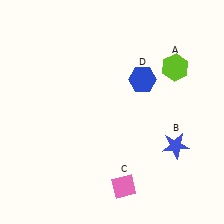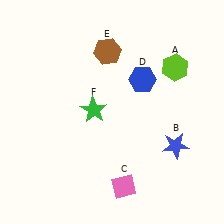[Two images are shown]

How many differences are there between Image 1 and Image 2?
There are 2 differences between the two images.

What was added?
A brown hexagon (E), a green star (F) were added in Image 2.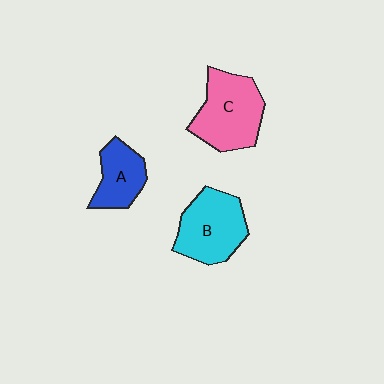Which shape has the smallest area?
Shape A (blue).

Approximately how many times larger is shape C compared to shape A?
Approximately 1.6 times.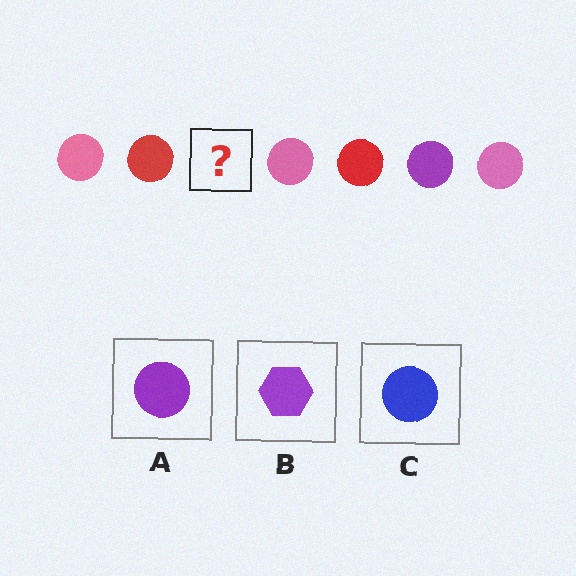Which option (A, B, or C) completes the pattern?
A.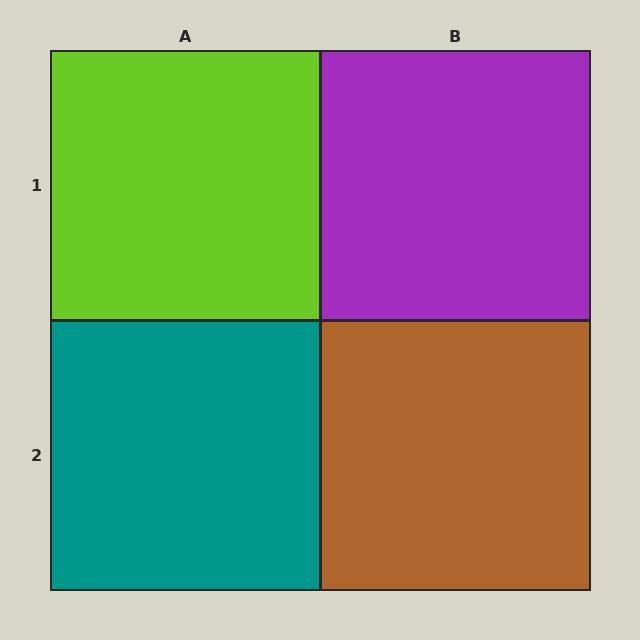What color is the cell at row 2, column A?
Teal.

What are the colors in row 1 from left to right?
Lime, purple.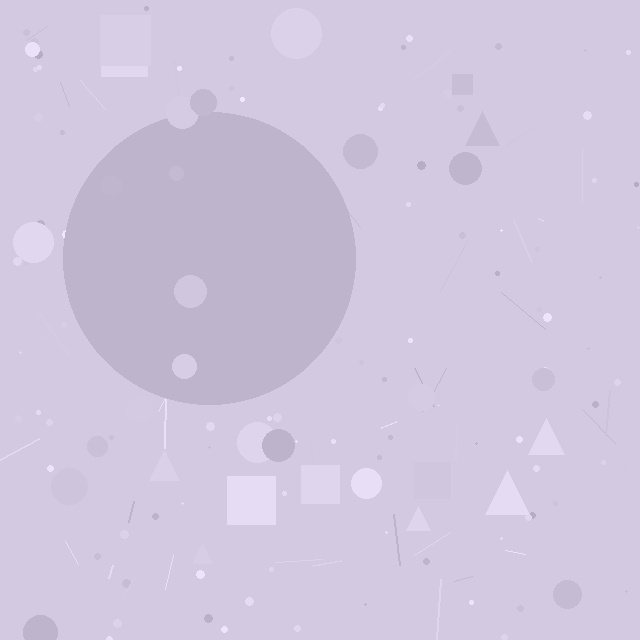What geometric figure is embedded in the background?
A circle is embedded in the background.